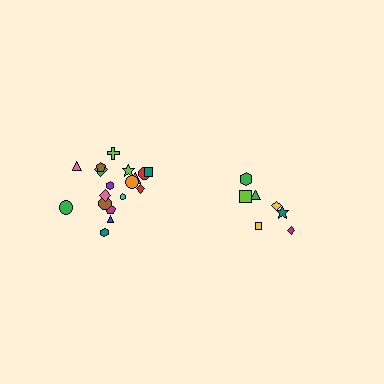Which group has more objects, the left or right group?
The left group.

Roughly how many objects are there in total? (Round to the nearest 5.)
Roughly 25 objects in total.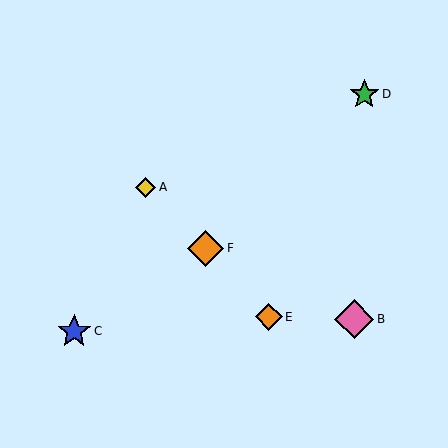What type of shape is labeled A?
Shape A is a yellow diamond.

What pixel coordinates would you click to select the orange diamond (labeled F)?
Click at (206, 248) to select the orange diamond F.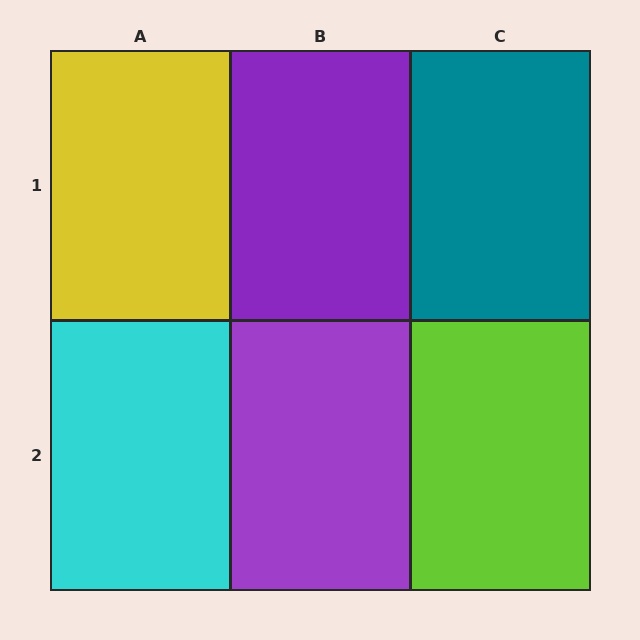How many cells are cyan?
1 cell is cyan.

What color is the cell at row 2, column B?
Purple.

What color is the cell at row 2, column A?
Cyan.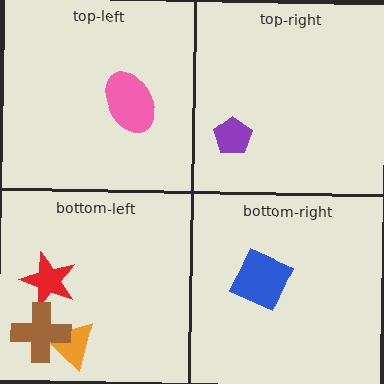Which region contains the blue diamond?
The bottom-right region.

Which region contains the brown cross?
The bottom-left region.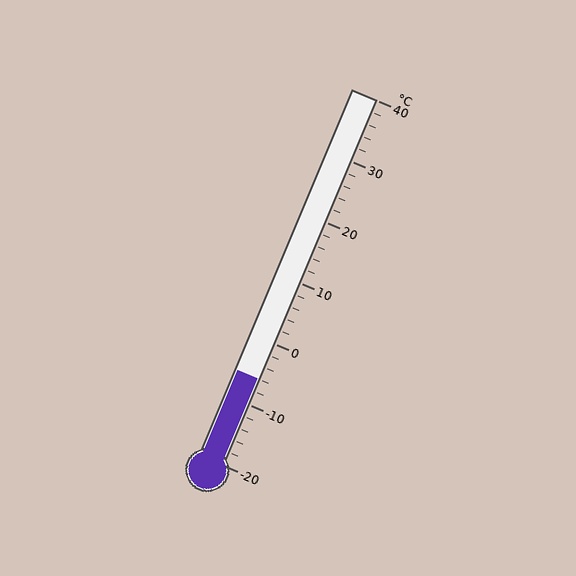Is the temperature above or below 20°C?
The temperature is below 20°C.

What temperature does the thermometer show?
The thermometer shows approximately -6°C.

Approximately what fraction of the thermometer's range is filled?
The thermometer is filled to approximately 25% of its range.